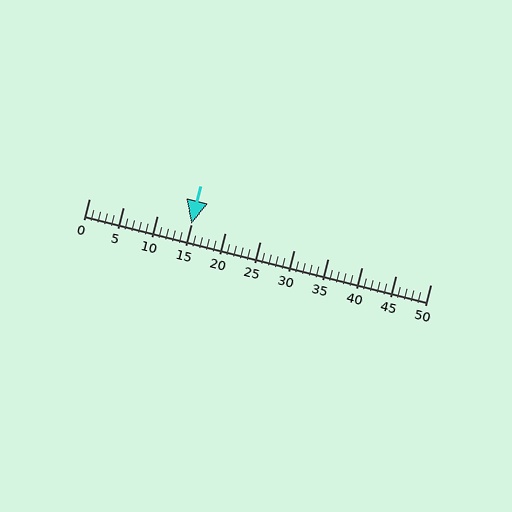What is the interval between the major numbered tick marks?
The major tick marks are spaced 5 units apart.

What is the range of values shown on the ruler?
The ruler shows values from 0 to 50.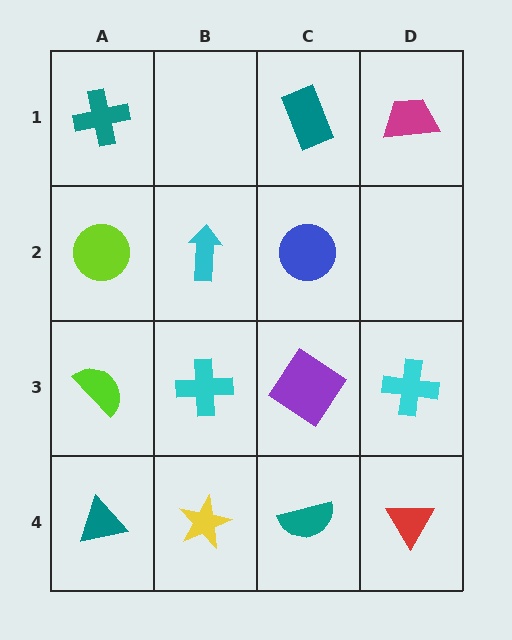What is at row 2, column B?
A cyan arrow.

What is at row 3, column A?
A lime semicircle.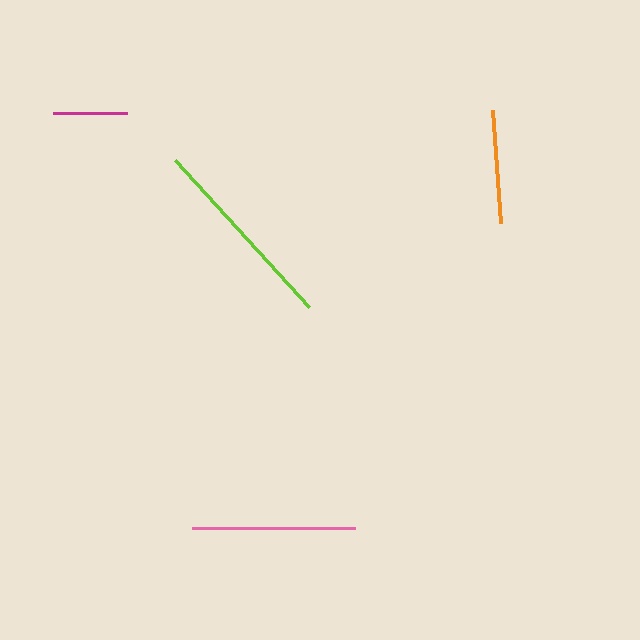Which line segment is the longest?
The lime line is the longest at approximately 198 pixels.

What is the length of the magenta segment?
The magenta segment is approximately 74 pixels long.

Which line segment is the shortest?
The magenta line is the shortest at approximately 74 pixels.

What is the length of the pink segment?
The pink segment is approximately 163 pixels long.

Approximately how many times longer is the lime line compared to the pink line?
The lime line is approximately 1.2 times the length of the pink line.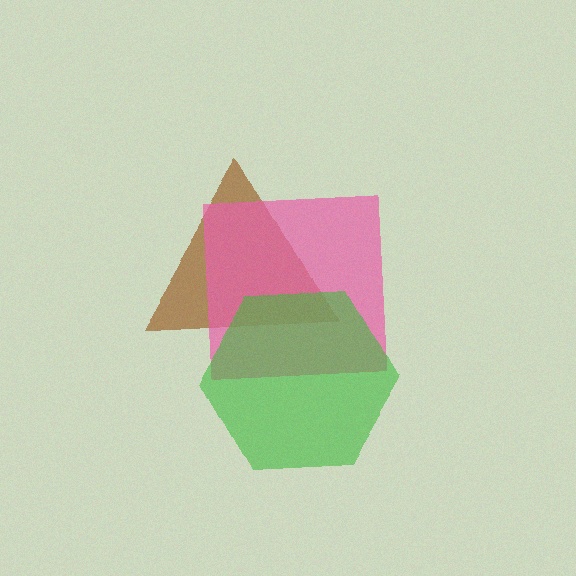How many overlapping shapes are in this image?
There are 3 overlapping shapes in the image.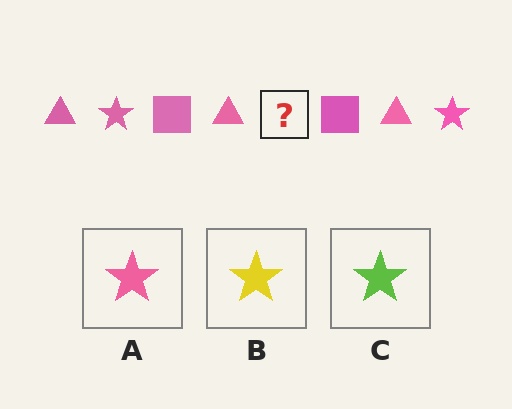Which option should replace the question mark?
Option A.